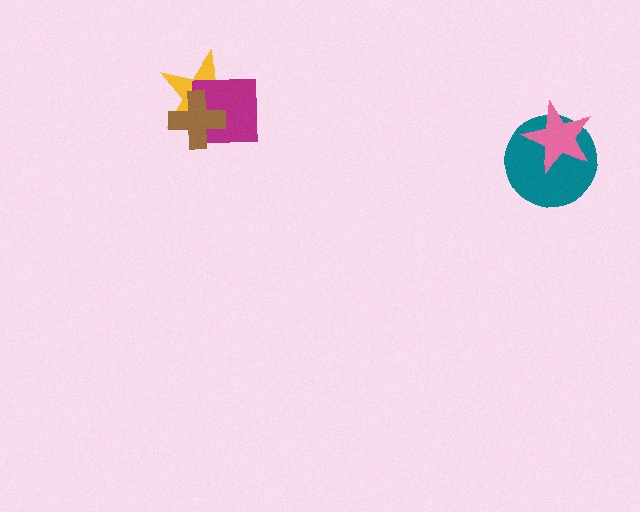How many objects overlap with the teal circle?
1 object overlaps with the teal circle.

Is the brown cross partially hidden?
No, no other shape covers it.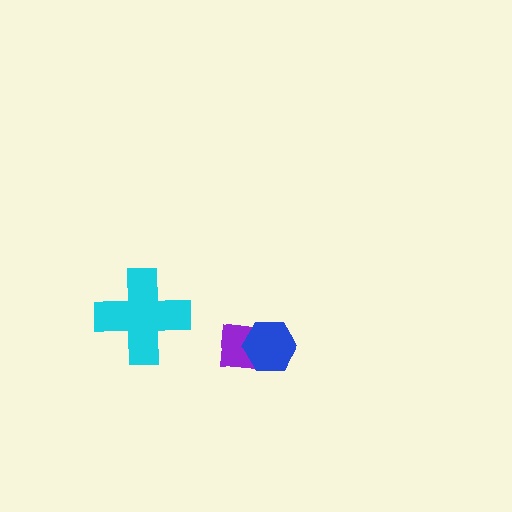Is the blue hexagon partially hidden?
No, no other shape covers it.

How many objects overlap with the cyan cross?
0 objects overlap with the cyan cross.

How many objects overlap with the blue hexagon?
1 object overlaps with the blue hexagon.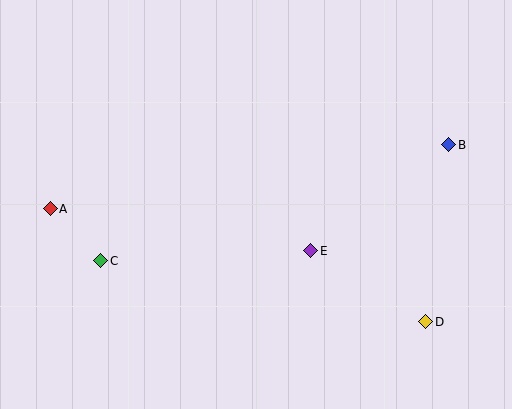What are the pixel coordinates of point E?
Point E is at (311, 251).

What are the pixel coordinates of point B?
Point B is at (448, 145).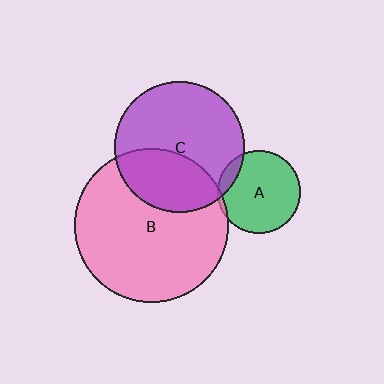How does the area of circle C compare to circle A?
Approximately 2.5 times.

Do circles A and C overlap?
Yes.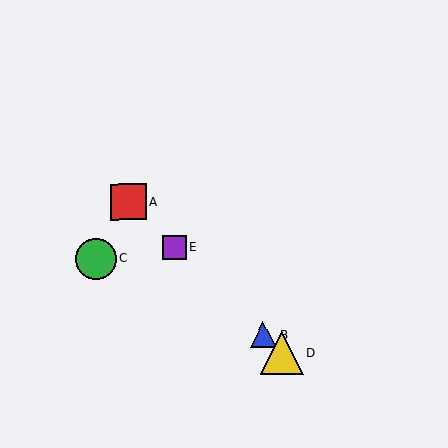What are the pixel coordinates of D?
Object D is at (281, 352).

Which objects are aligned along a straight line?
Objects A, B, D, E are aligned along a straight line.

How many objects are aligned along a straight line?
4 objects (A, B, D, E) are aligned along a straight line.